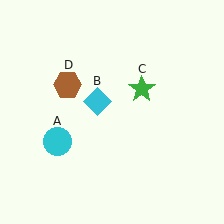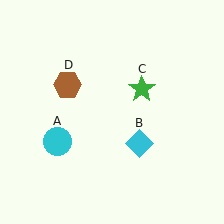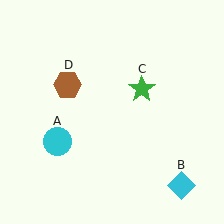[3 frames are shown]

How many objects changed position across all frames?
1 object changed position: cyan diamond (object B).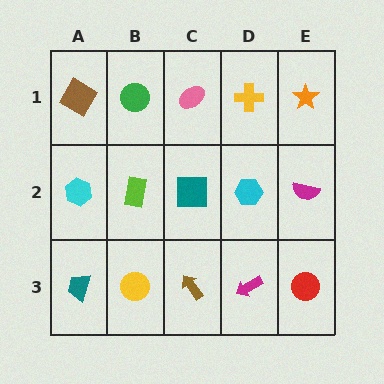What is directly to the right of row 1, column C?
A yellow cross.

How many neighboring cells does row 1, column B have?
3.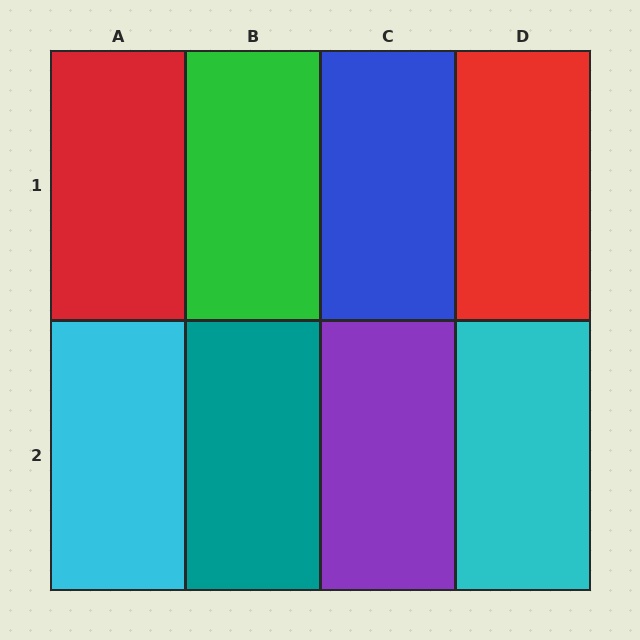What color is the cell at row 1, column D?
Red.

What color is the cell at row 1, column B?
Green.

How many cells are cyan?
2 cells are cyan.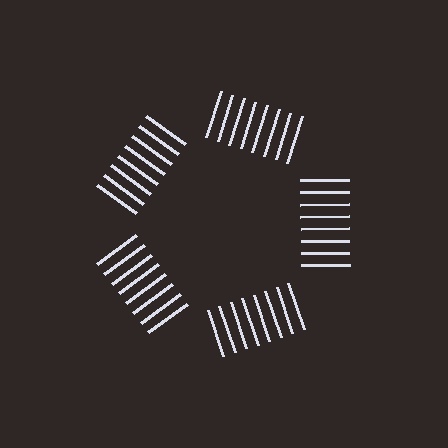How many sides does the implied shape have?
5 sides — the line-ends trace a pentagon.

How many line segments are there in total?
40 — 8 along each of the 5 edges.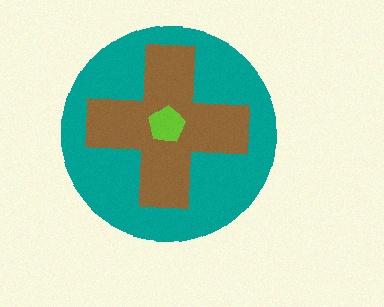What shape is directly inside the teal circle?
The brown cross.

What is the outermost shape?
The teal circle.